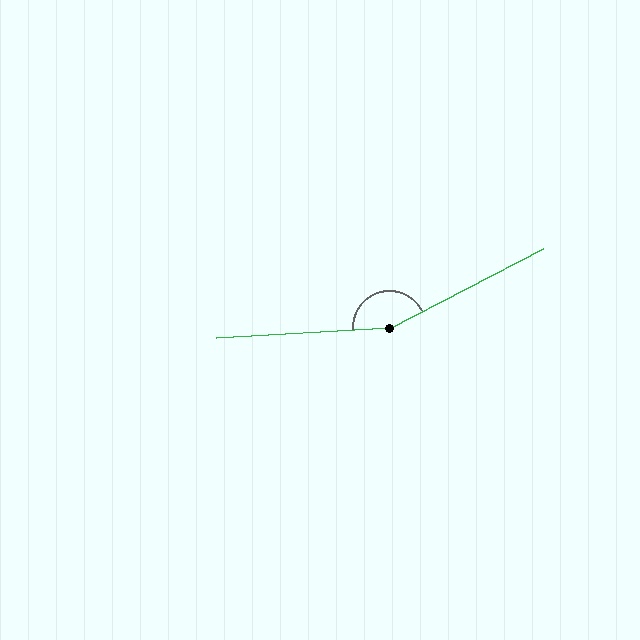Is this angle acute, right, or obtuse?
It is obtuse.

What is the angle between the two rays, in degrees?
Approximately 156 degrees.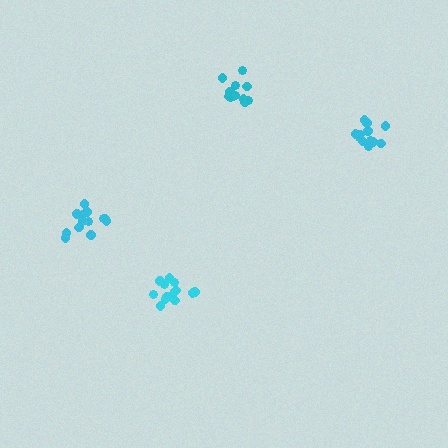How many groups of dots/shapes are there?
There are 4 groups.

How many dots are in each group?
Group 1: 13 dots, Group 2: 13 dots, Group 3: 14 dots, Group 4: 13 dots (53 total).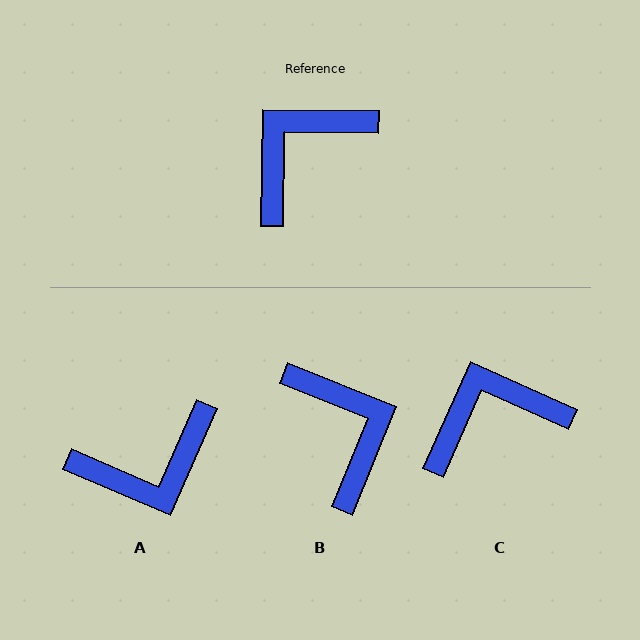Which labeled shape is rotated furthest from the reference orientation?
A, about 157 degrees away.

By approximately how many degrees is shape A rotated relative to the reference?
Approximately 157 degrees counter-clockwise.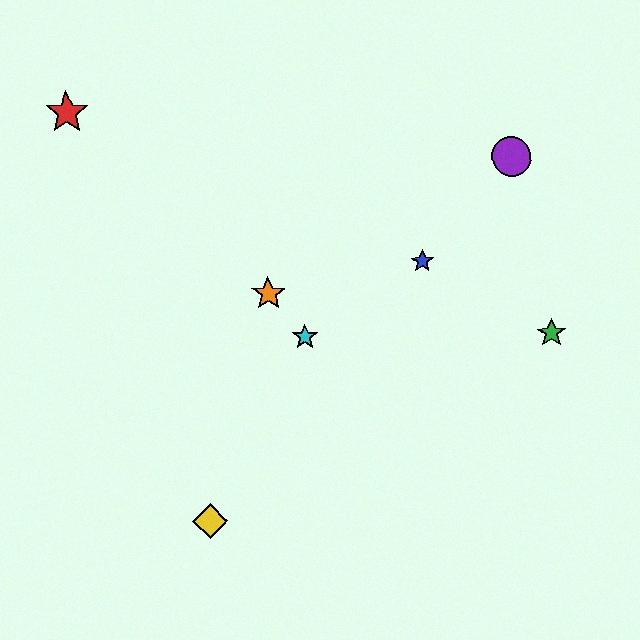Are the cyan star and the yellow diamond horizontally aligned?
No, the cyan star is at y≈337 and the yellow diamond is at y≈521.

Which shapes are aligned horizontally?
The green star, the cyan star are aligned horizontally.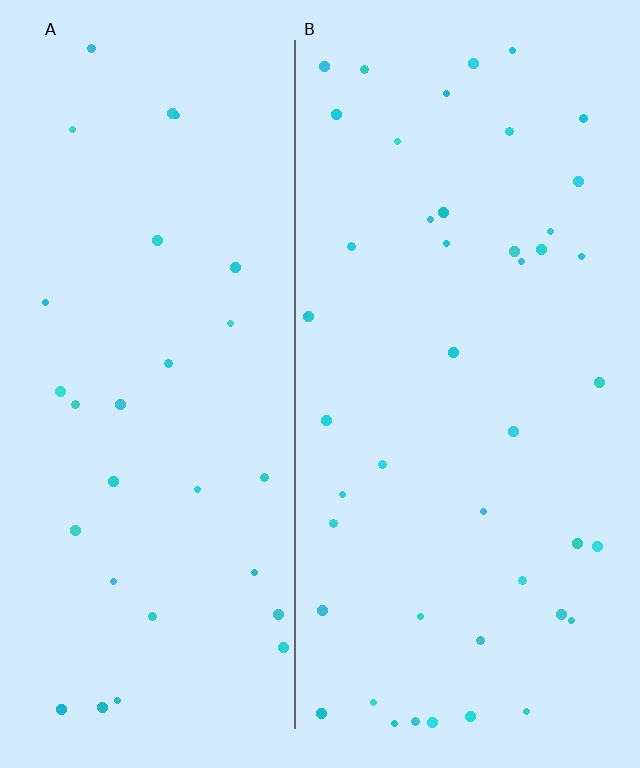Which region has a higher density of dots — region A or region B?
B (the right).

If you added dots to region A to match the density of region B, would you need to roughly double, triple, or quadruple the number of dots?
Approximately double.